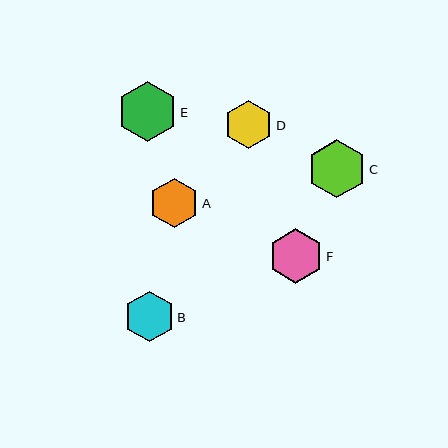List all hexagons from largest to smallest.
From largest to smallest: E, C, F, B, A, D.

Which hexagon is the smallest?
Hexagon D is the smallest with a size of approximately 48 pixels.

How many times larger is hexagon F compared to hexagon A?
Hexagon F is approximately 1.1 times the size of hexagon A.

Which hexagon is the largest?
Hexagon E is the largest with a size of approximately 60 pixels.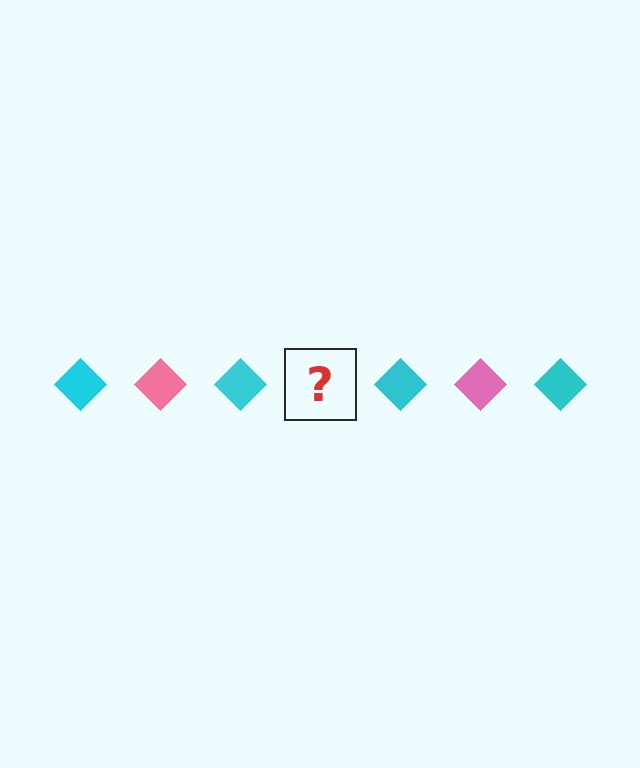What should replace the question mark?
The question mark should be replaced with a pink diamond.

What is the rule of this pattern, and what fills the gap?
The rule is that the pattern cycles through cyan, pink diamonds. The gap should be filled with a pink diamond.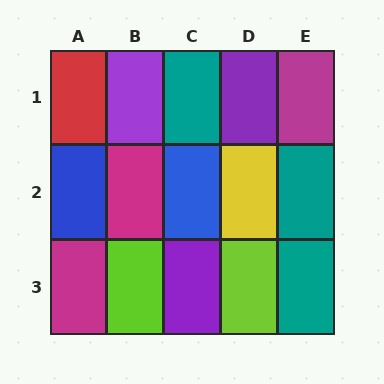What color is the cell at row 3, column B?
Lime.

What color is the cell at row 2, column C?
Blue.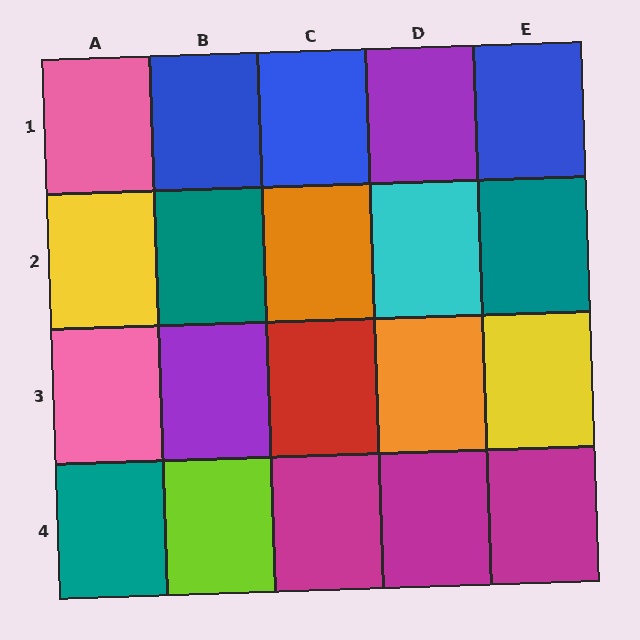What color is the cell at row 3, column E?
Yellow.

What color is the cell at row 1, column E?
Blue.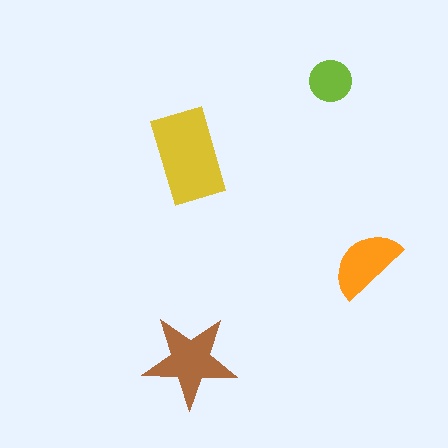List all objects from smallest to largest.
The lime circle, the orange semicircle, the brown star, the yellow rectangle.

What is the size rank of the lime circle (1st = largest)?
4th.